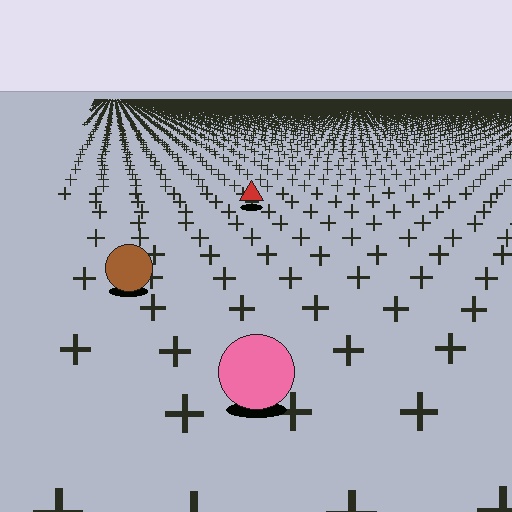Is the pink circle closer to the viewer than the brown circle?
Yes. The pink circle is closer — you can tell from the texture gradient: the ground texture is coarser near it.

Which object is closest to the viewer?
The pink circle is closest. The texture marks near it are larger and more spread out.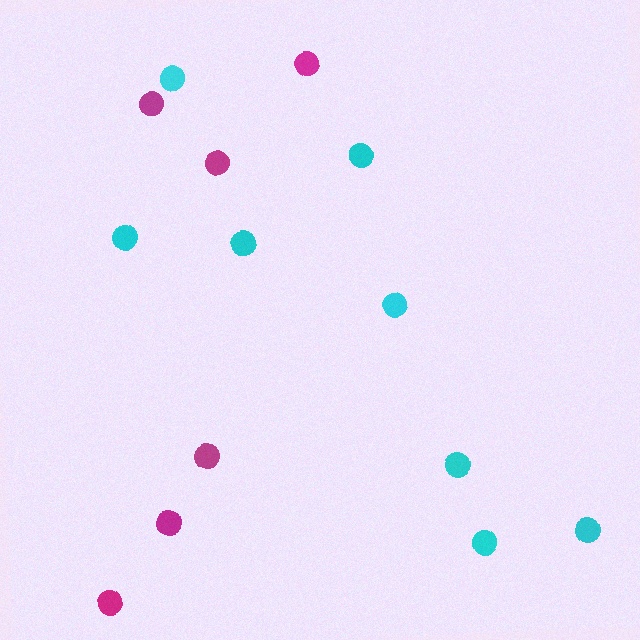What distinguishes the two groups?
There are 2 groups: one group of cyan circles (8) and one group of magenta circles (6).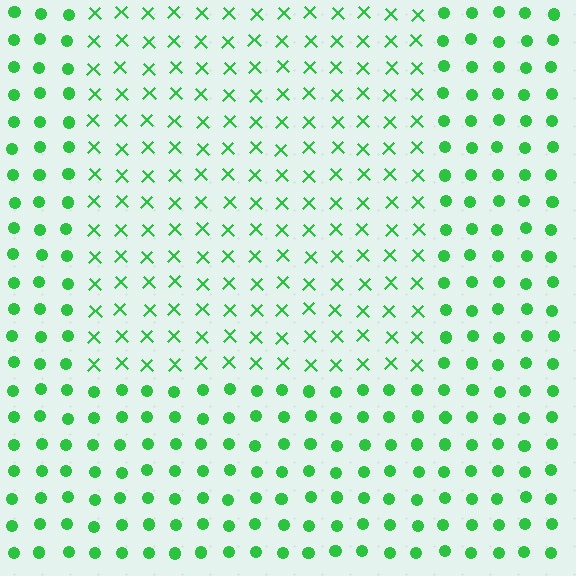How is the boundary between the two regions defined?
The boundary is defined by a change in element shape: X marks inside vs. circles outside. All elements share the same color and spacing.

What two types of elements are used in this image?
The image uses X marks inside the rectangle region and circles outside it.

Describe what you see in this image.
The image is filled with small green elements arranged in a uniform grid. A rectangle-shaped region contains X marks, while the surrounding area contains circles. The boundary is defined purely by the change in element shape.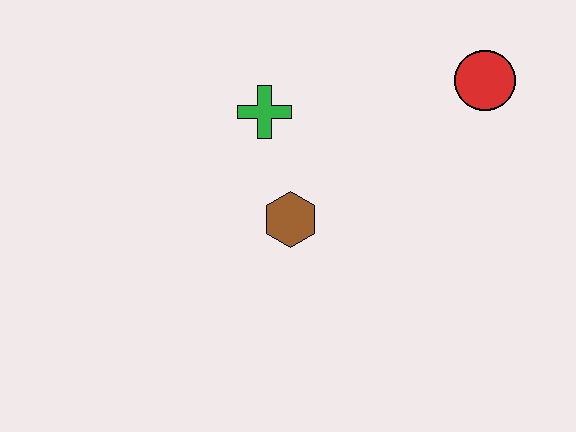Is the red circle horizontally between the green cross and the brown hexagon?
No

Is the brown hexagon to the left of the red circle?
Yes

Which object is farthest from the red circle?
The brown hexagon is farthest from the red circle.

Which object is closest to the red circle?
The green cross is closest to the red circle.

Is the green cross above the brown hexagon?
Yes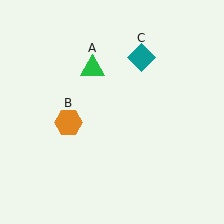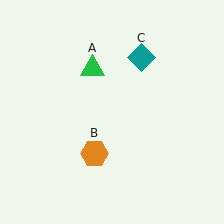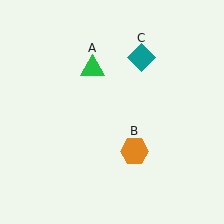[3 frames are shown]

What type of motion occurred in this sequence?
The orange hexagon (object B) rotated counterclockwise around the center of the scene.